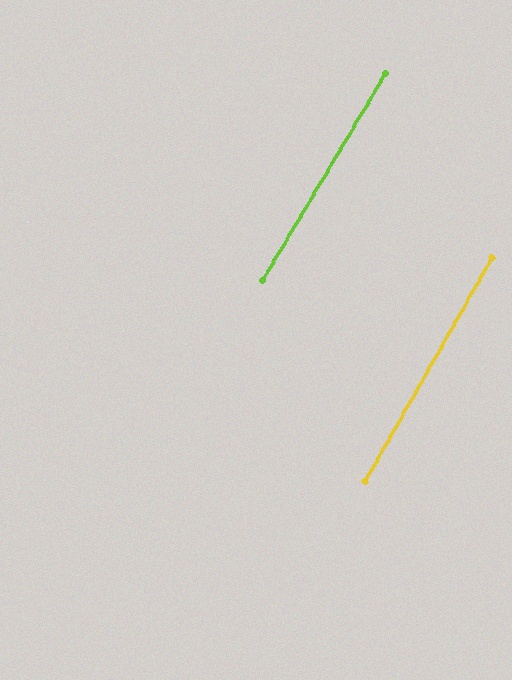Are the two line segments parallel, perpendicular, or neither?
Parallel — their directions differ by only 1.1°.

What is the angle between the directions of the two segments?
Approximately 1 degree.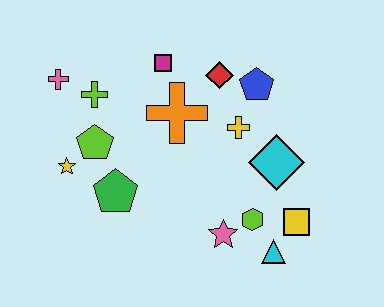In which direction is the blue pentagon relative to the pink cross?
The blue pentagon is to the right of the pink cross.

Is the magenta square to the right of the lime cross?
Yes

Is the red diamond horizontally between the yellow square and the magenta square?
Yes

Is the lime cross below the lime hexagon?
No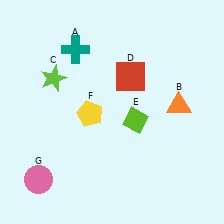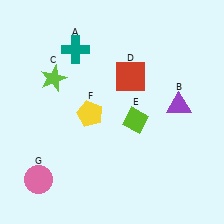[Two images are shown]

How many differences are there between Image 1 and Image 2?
There is 1 difference between the two images.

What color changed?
The triangle (B) changed from orange in Image 1 to purple in Image 2.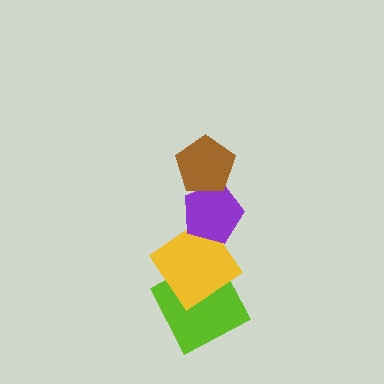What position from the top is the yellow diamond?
The yellow diamond is 3rd from the top.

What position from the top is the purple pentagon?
The purple pentagon is 2nd from the top.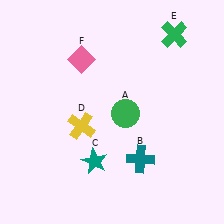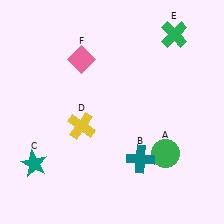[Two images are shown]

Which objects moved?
The objects that moved are: the green circle (A), the teal star (C).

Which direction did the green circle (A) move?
The green circle (A) moved right.